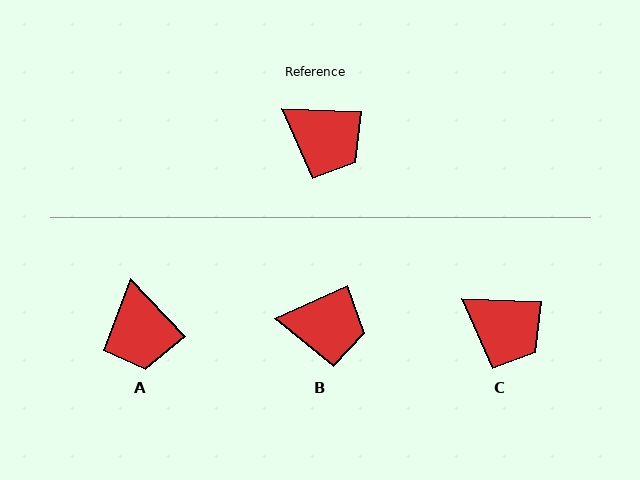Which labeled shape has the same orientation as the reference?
C.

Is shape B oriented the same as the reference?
No, it is off by about 27 degrees.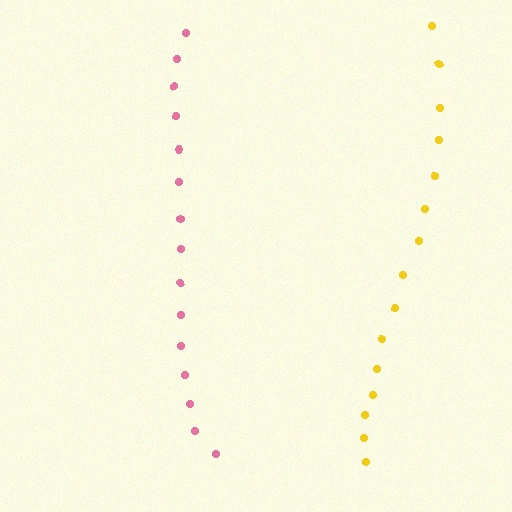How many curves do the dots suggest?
There are 2 distinct paths.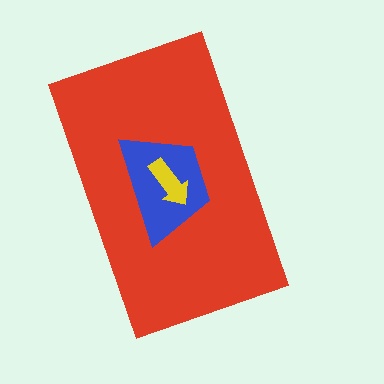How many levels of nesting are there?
3.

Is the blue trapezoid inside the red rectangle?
Yes.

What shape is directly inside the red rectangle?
The blue trapezoid.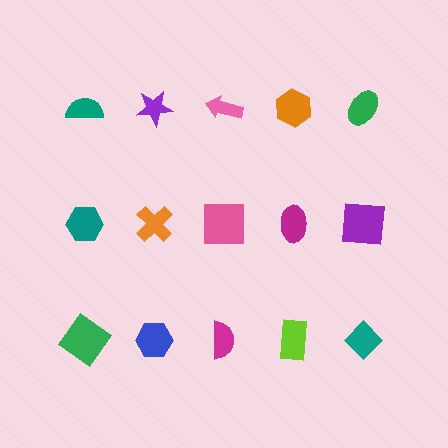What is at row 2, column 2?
An orange cross.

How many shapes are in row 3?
5 shapes.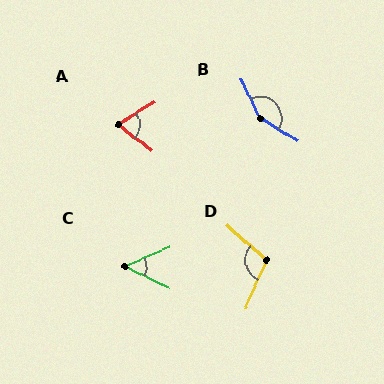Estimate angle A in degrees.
Approximately 70 degrees.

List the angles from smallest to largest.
C (50°), A (70°), D (108°), B (147°).